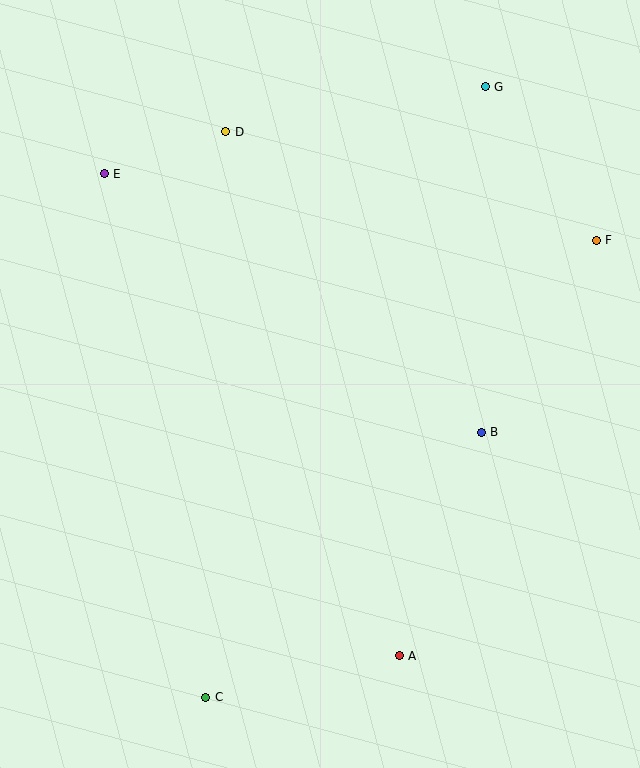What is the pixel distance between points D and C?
The distance between D and C is 566 pixels.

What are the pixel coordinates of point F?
Point F is at (596, 240).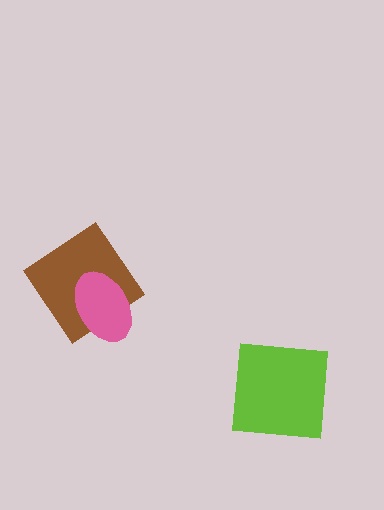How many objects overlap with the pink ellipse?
1 object overlaps with the pink ellipse.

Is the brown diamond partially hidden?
Yes, it is partially covered by another shape.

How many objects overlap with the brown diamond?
1 object overlaps with the brown diamond.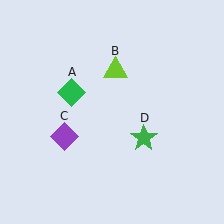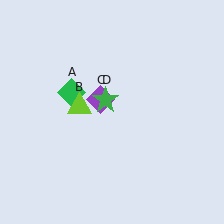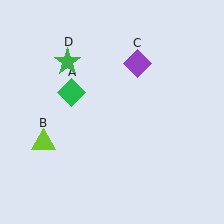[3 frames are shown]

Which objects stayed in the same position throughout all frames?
Green diamond (object A) remained stationary.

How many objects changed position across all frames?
3 objects changed position: lime triangle (object B), purple diamond (object C), green star (object D).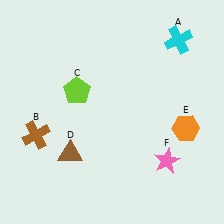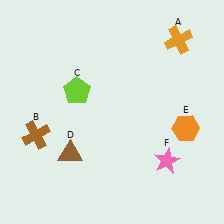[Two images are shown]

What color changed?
The cross (A) changed from cyan in Image 1 to orange in Image 2.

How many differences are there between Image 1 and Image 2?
There is 1 difference between the two images.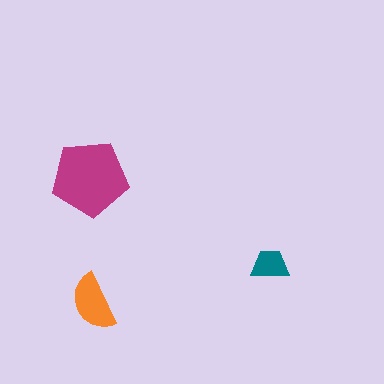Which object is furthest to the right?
The teal trapezoid is rightmost.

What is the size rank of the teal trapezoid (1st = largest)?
3rd.